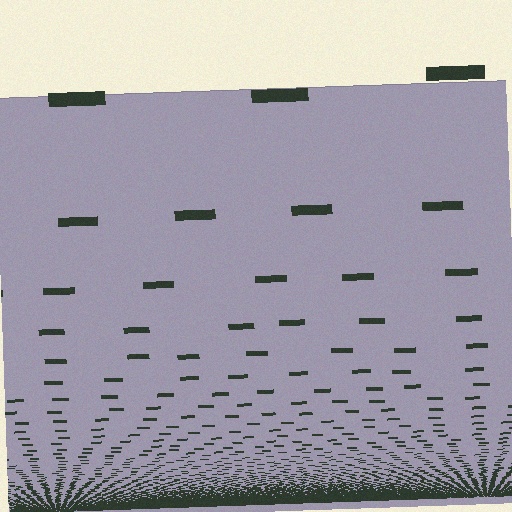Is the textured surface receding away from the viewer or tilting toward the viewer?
The surface appears to tilt toward the viewer. Texture elements get larger and sparser toward the top.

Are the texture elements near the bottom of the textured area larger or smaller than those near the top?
Smaller. The gradient is inverted — elements near the bottom are smaller and denser.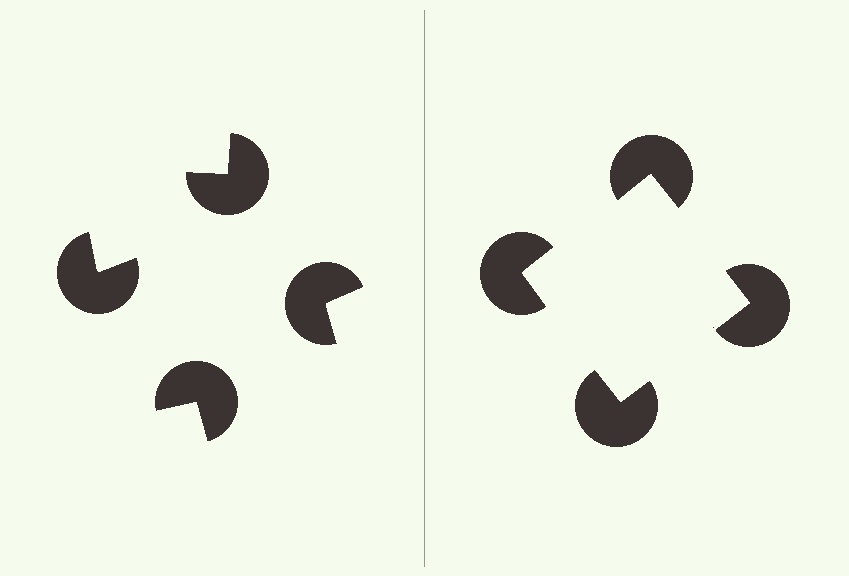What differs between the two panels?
The pac-man discs are positioned identically on both sides; only the wedge orientations differ. On the right they align to a square; on the left they are misaligned.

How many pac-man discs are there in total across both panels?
8 — 4 on each side.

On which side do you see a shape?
An illusory square appears on the right side. On the left side the wedge cuts are rotated, so no coherent shape forms.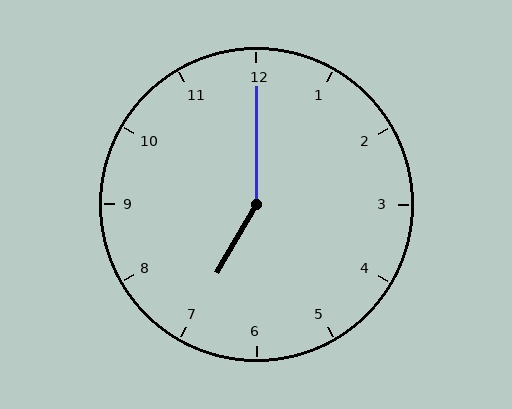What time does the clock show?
7:00.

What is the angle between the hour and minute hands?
Approximately 150 degrees.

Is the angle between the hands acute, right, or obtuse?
It is obtuse.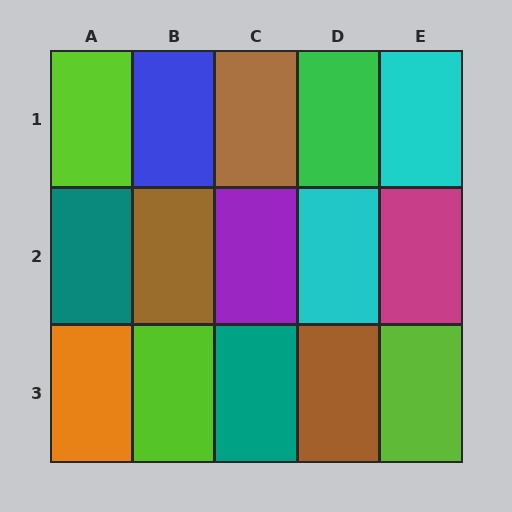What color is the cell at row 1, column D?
Green.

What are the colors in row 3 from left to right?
Orange, lime, teal, brown, lime.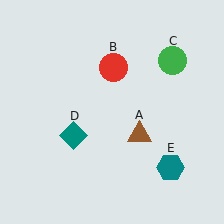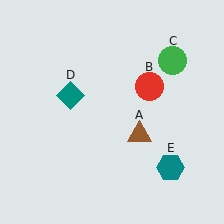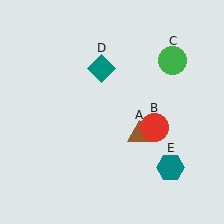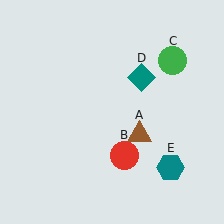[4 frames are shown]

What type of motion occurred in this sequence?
The red circle (object B), teal diamond (object D) rotated clockwise around the center of the scene.